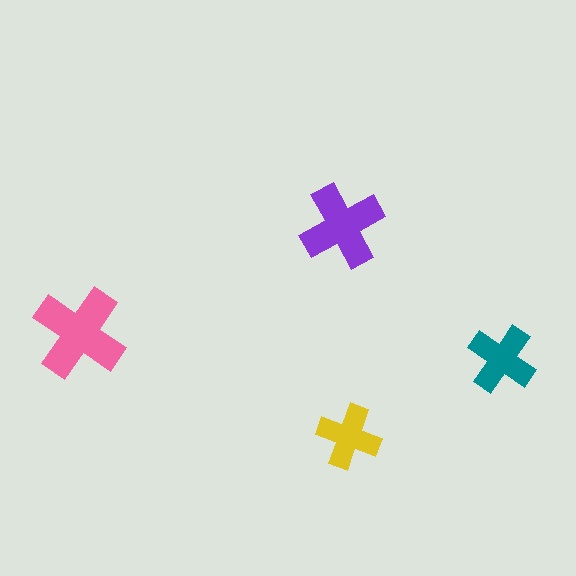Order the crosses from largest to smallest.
the pink one, the purple one, the teal one, the yellow one.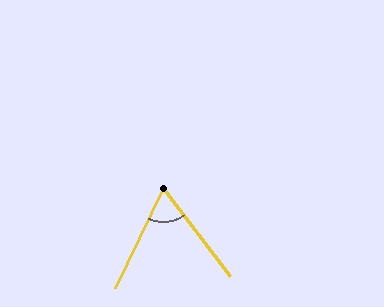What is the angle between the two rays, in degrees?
Approximately 63 degrees.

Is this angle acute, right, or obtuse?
It is acute.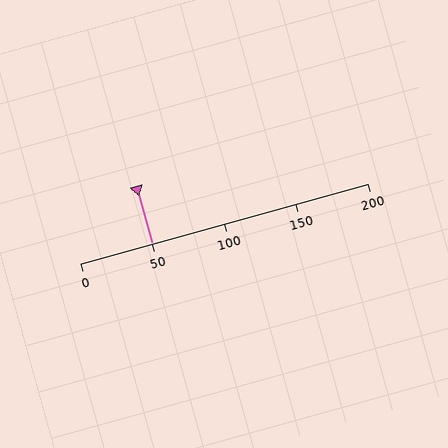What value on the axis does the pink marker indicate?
The marker indicates approximately 50.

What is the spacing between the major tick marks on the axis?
The major ticks are spaced 50 apart.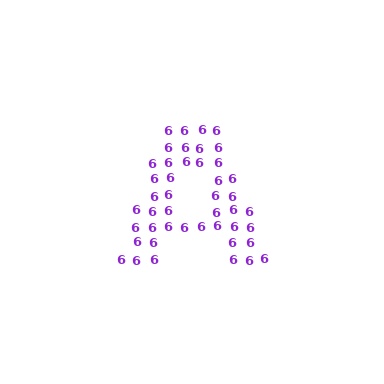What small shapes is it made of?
It is made of small digit 6's.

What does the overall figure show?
The overall figure shows the letter A.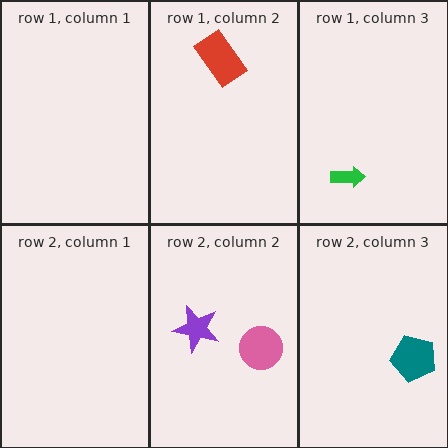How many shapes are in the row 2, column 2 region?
2.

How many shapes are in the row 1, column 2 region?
1.